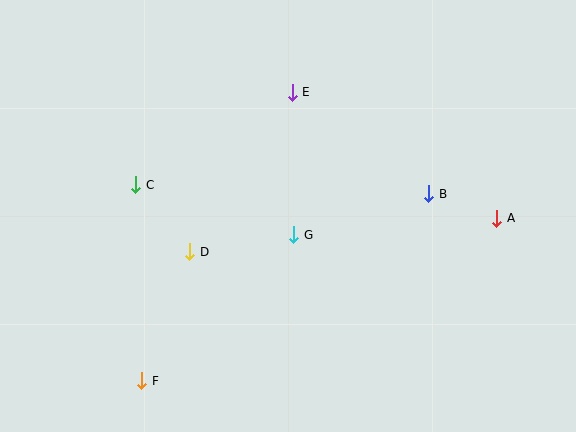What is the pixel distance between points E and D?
The distance between E and D is 190 pixels.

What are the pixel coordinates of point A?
Point A is at (497, 218).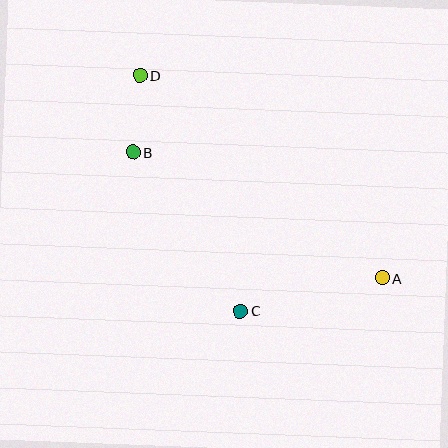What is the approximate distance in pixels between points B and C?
The distance between B and C is approximately 192 pixels.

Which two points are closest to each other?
Points B and D are closest to each other.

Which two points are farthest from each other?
Points A and D are farthest from each other.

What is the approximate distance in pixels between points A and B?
The distance between A and B is approximately 279 pixels.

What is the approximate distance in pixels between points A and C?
The distance between A and C is approximately 146 pixels.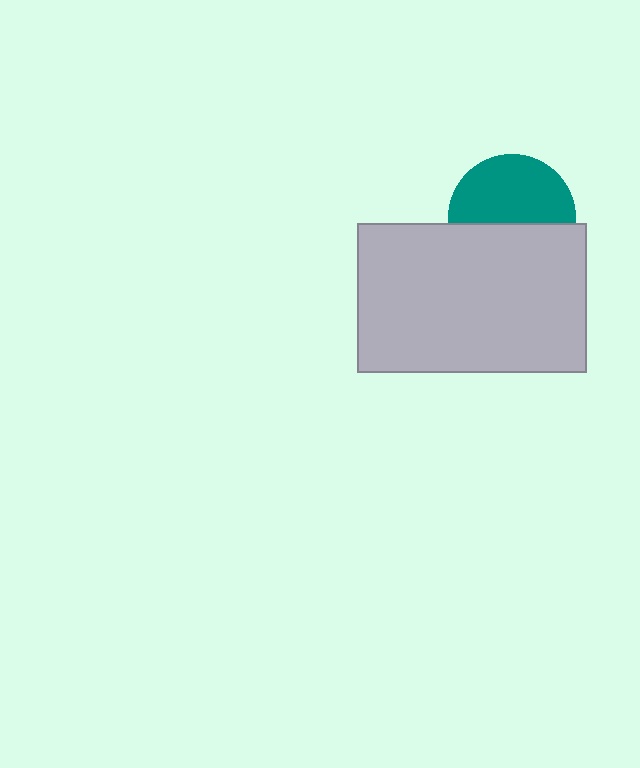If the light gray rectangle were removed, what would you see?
You would see the complete teal circle.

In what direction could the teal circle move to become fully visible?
The teal circle could move up. That would shift it out from behind the light gray rectangle entirely.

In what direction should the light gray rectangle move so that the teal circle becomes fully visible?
The light gray rectangle should move down. That is the shortest direction to clear the overlap and leave the teal circle fully visible.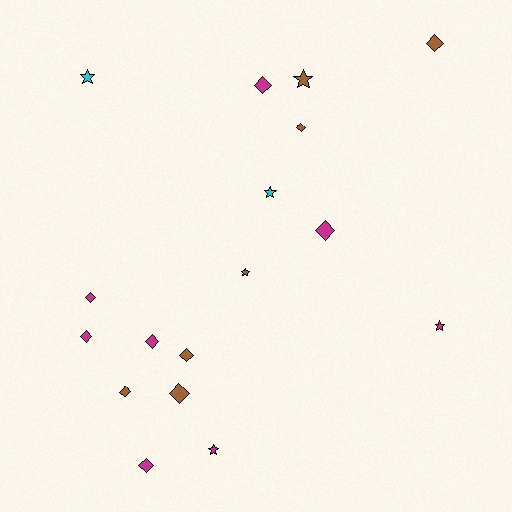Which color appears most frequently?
Magenta, with 8 objects.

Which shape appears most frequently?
Diamond, with 11 objects.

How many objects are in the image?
There are 17 objects.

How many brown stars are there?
There are 2 brown stars.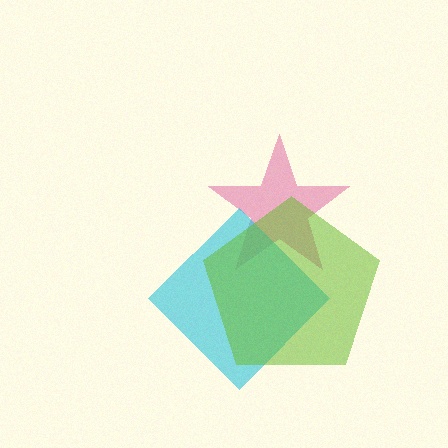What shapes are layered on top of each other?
The layered shapes are: a pink star, a cyan diamond, a lime pentagon.